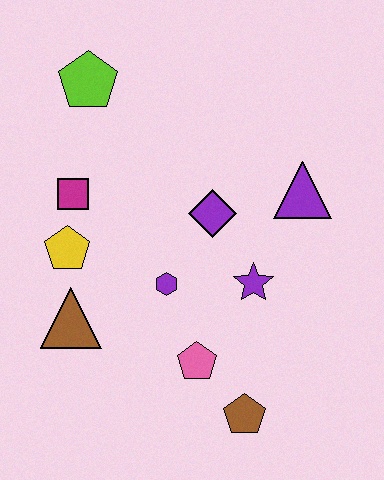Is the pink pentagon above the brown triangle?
No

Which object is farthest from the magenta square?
The brown pentagon is farthest from the magenta square.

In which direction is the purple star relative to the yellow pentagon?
The purple star is to the right of the yellow pentagon.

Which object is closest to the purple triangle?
The purple diamond is closest to the purple triangle.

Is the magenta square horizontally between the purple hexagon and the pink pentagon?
No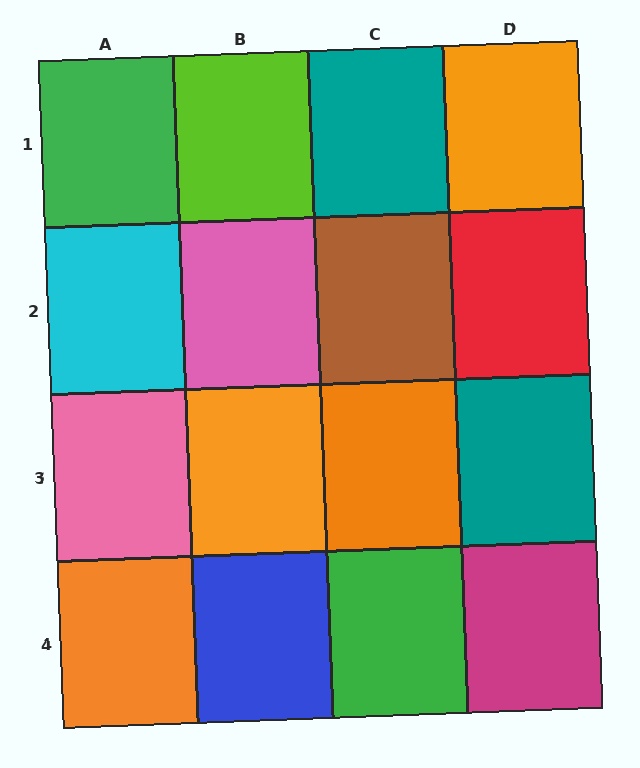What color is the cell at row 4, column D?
Magenta.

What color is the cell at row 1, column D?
Orange.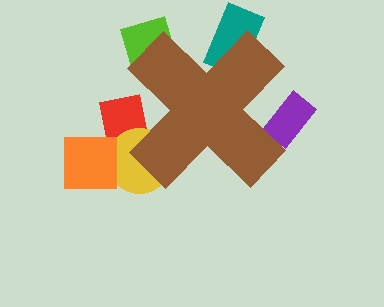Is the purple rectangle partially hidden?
Yes, the purple rectangle is partially hidden behind the brown cross.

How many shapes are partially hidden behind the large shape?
5 shapes are partially hidden.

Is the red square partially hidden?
Yes, the red square is partially hidden behind the brown cross.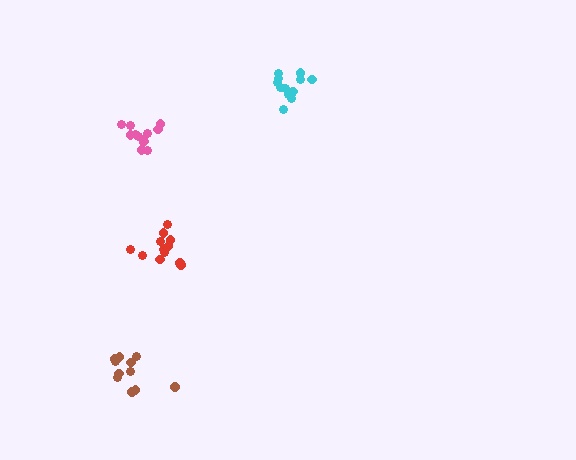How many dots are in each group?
Group 1: 11 dots, Group 2: 13 dots, Group 3: 13 dots, Group 4: 12 dots (49 total).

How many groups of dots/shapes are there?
There are 4 groups.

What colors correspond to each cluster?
The clusters are colored: brown, cyan, pink, red.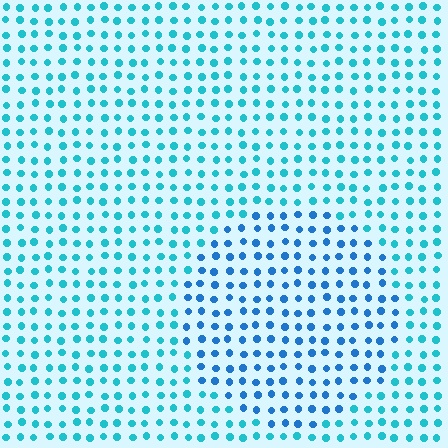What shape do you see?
I see a circle.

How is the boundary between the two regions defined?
The boundary is defined purely by a slight shift in hue (about 27 degrees). Spacing, size, and orientation are identical on both sides.